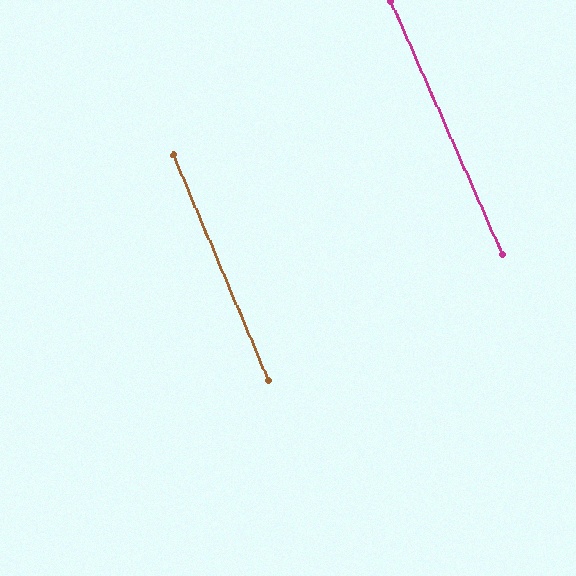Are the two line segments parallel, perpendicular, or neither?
Parallel — their directions differ by only 1.0°.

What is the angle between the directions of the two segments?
Approximately 1 degree.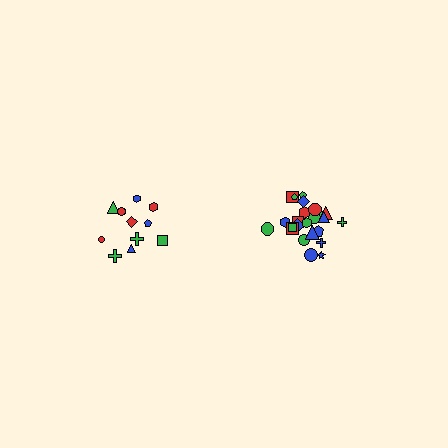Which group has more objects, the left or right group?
The right group.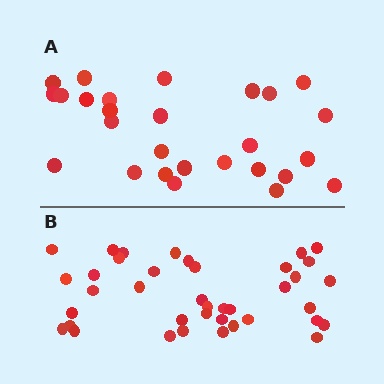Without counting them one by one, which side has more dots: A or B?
Region B (the bottom region) has more dots.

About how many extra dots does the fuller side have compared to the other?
Region B has roughly 12 or so more dots than region A.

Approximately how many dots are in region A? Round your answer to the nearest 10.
About 30 dots. (The exact count is 27, which rounds to 30.)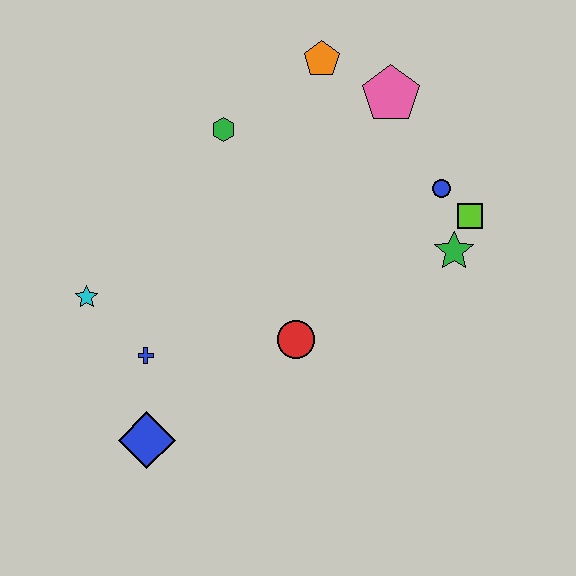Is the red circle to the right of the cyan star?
Yes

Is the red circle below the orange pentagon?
Yes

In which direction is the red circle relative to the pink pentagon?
The red circle is below the pink pentagon.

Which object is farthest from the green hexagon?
The blue diamond is farthest from the green hexagon.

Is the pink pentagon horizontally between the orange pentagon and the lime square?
Yes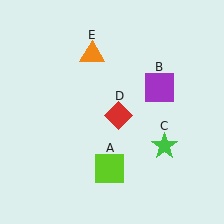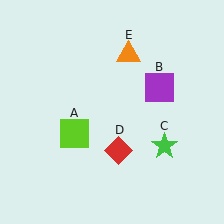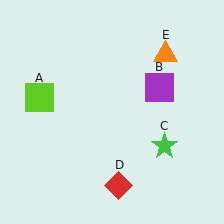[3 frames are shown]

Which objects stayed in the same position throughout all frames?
Purple square (object B) and green star (object C) remained stationary.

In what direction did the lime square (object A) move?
The lime square (object A) moved up and to the left.